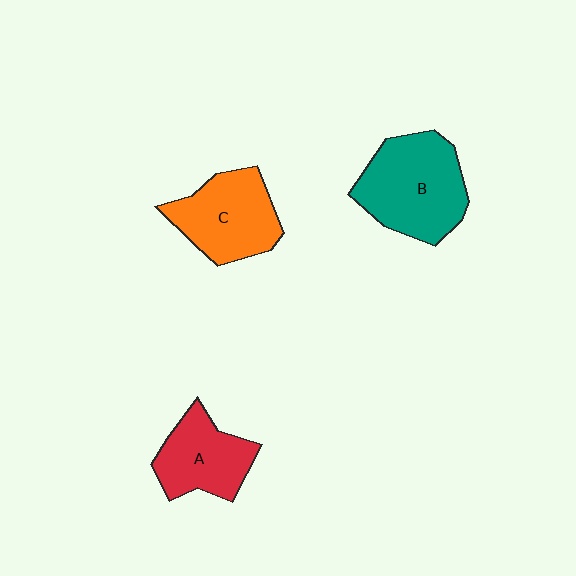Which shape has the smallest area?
Shape A (red).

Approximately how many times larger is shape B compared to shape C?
Approximately 1.2 times.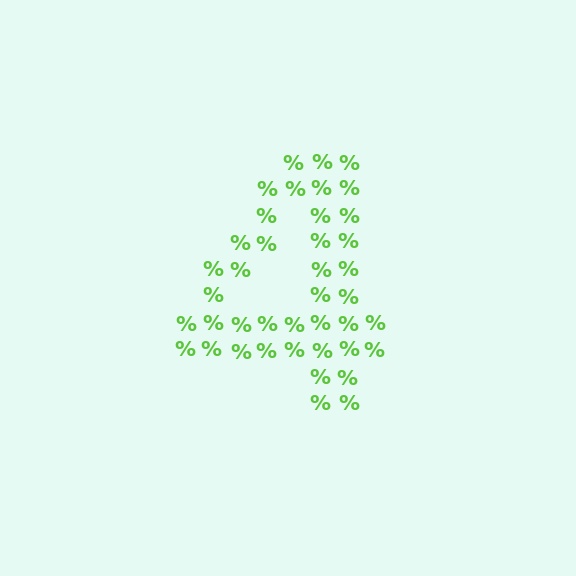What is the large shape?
The large shape is the digit 4.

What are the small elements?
The small elements are percent signs.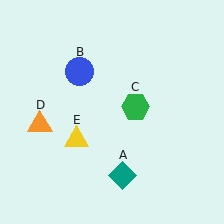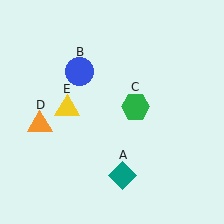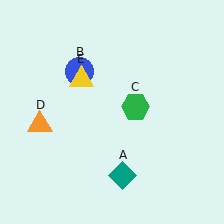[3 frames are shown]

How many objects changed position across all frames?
1 object changed position: yellow triangle (object E).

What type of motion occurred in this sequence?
The yellow triangle (object E) rotated clockwise around the center of the scene.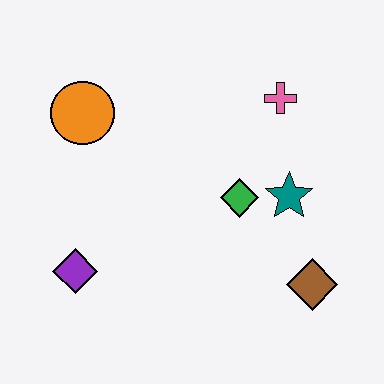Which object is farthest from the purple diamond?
The pink cross is farthest from the purple diamond.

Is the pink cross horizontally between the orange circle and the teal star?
Yes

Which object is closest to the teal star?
The green diamond is closest to the teal star.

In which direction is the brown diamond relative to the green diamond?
The brown diamond is below the green diamond.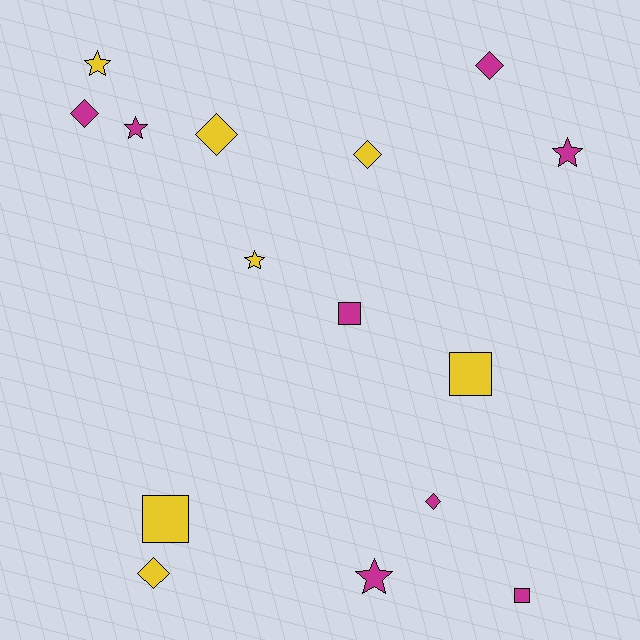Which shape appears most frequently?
Diamond, with 6 objects.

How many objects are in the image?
There are 15 objects.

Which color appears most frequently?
Magenta, with 8 objects.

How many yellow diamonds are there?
There are 3 yellow diamonds.